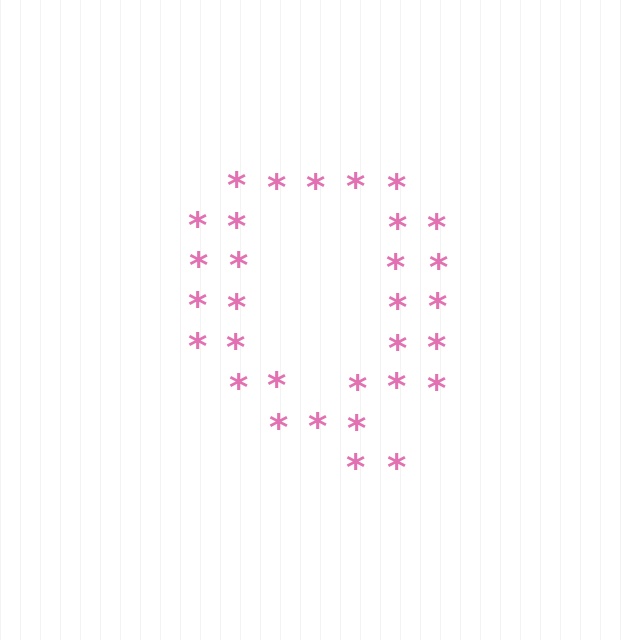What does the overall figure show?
The overall figure shows the letter Q.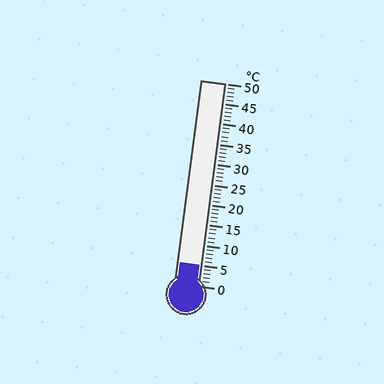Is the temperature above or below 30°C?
The temperature is below 30°C.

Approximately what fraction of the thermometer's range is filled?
The thermometer is filled to approximately 10% of its range.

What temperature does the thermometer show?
The thermometer shows approximately 5°C.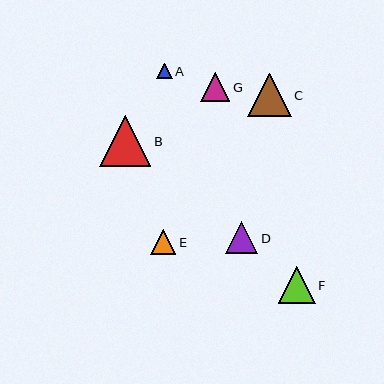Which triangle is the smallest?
Triangle A is the smallest with a size of approximately 15 pixels.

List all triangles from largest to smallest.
From largest to smallest: B, C, F, D, G, E, A.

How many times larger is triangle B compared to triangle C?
Triangle B is approximately 1.2 times the size of triangle C.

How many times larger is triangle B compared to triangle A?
Triangle B is approximately 3.3 times the size of triangle A.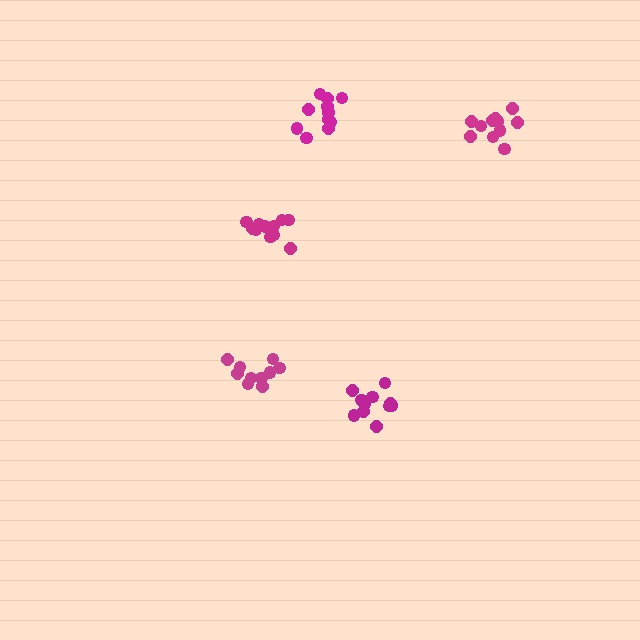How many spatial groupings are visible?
There are 5 spatial groupings.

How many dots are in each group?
Group 1: 11 dots, Group 2: 11 dots, Group 3: 11 dots, Group 4: 10 dots, Group 5: 11 dots (54 total).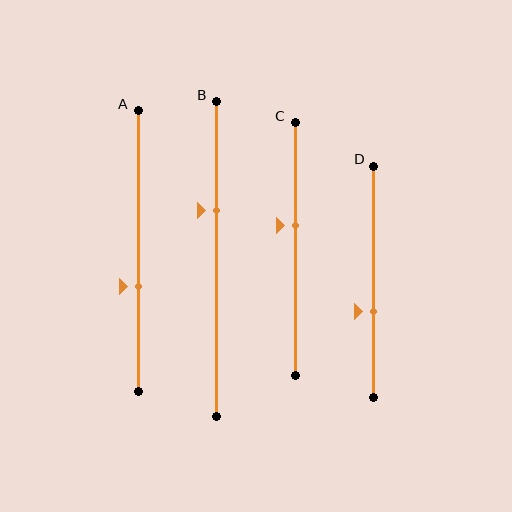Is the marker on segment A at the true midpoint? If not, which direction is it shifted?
No, the marker on segment A is shifted downward by about 13% of the segment length.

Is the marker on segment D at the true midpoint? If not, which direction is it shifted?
No, the marker on segment D is shifted downward by about 13% of the segment length.